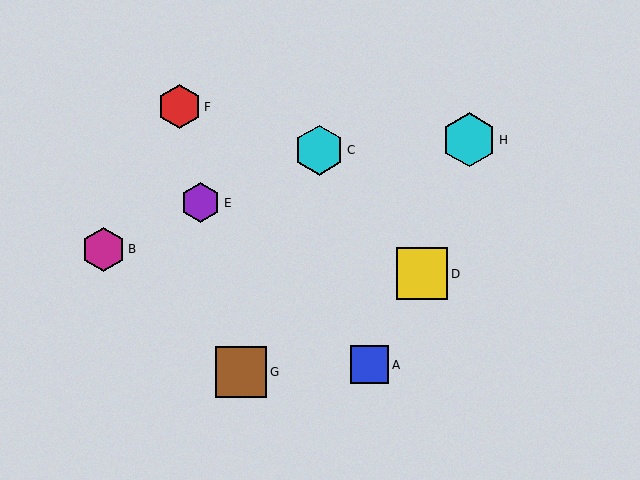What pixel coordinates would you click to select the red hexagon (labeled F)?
Click at (179, 107) to select the red hexagon F.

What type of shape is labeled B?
Shape B is a magenta hexagon.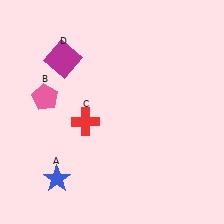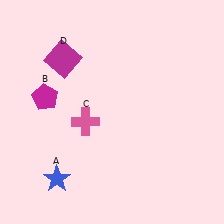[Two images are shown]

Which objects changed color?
B changed from pink to magenta. C changed from red to pink.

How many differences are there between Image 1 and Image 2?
There are 2 differences between the two images.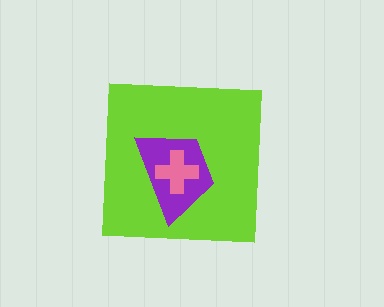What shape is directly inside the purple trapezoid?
The pink cross.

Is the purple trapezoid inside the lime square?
Yes.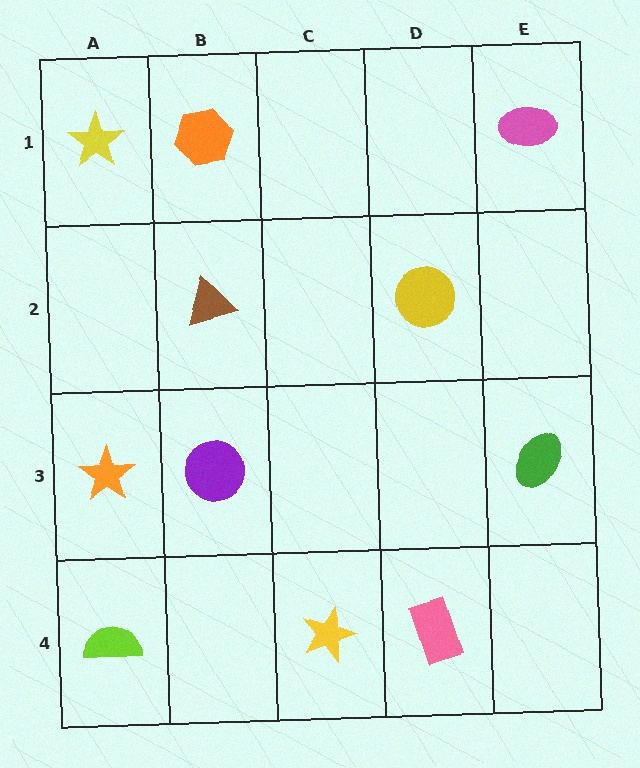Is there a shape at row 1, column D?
No, that cell is empty.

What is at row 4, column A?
A lime semicircle.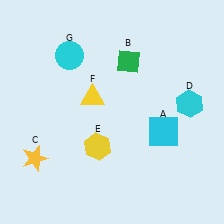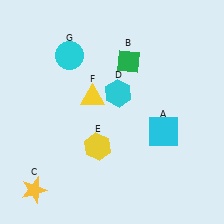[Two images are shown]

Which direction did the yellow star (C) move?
The yellow star (C) moved down.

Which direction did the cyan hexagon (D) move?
The cyan hexagon (D) moved left.